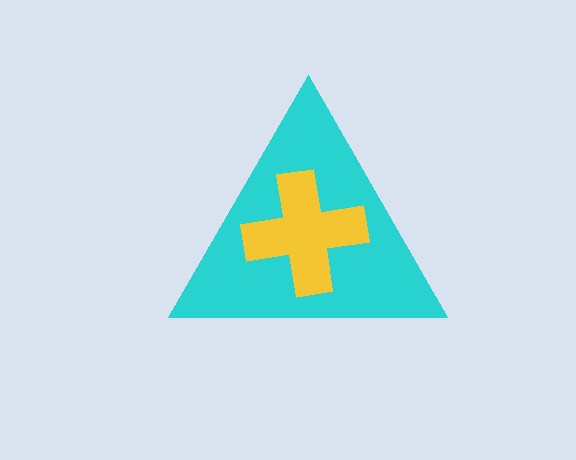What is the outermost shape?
The cyan triangle.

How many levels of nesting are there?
2.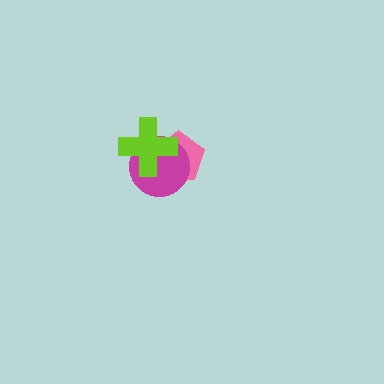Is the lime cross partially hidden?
No, no other shape covers it.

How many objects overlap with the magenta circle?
2 objects overlap with the magenta circle.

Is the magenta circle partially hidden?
Yes, it is partially covered by another shape.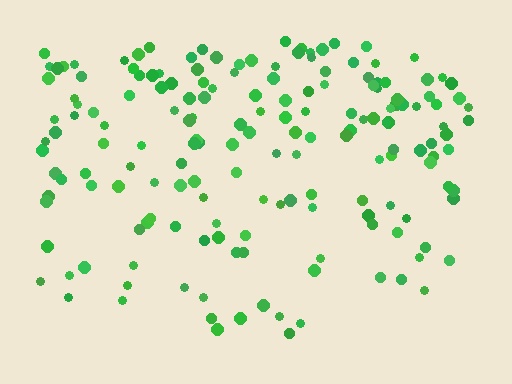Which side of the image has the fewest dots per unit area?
The bottom.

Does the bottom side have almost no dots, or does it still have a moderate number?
Still a moderate number, just noticeably fewer than the top.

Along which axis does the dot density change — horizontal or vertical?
Vertical.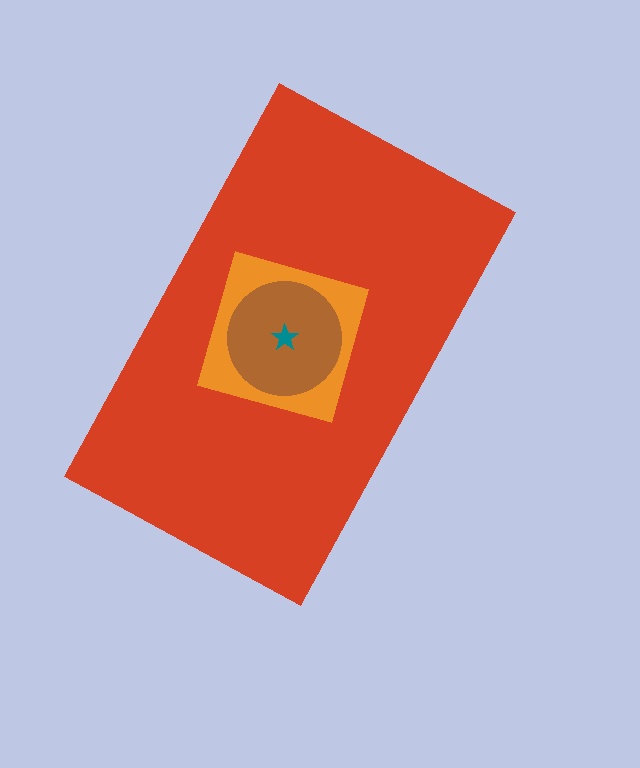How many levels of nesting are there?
4.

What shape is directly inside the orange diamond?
The brown circle.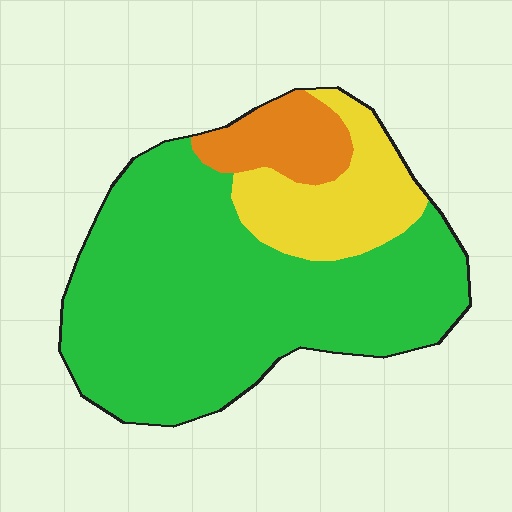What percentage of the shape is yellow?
Yellow takes up between a sixth and a third of the shape.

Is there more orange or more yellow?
Yellow.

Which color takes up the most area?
Green, at roughly 70%.